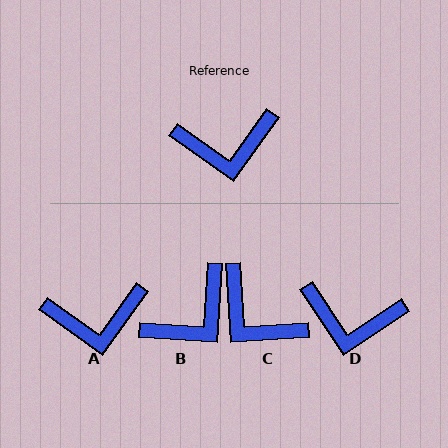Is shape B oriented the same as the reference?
No, it is off by about 32 degrees.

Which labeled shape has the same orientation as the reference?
A.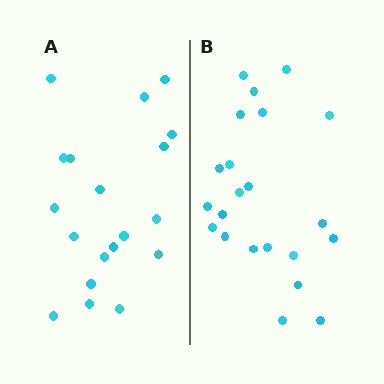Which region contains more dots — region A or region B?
Region B (the right region) has more dots.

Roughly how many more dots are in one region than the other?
Region B has just a few more — roughly 2 or 3 more dots than region A.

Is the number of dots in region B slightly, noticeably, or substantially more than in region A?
Region B has only slightly more — the two regions are fairly close. The ratio is roughly 1.2 to 1.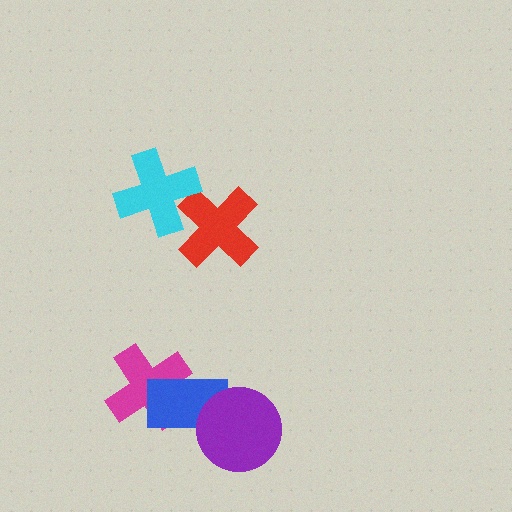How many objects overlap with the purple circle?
1 object overlaps with the purple circle.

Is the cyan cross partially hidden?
No, no other shape covers it.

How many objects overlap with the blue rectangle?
2 objects overlap with the blue rectangle.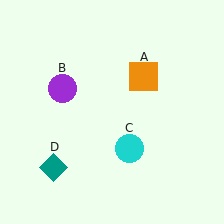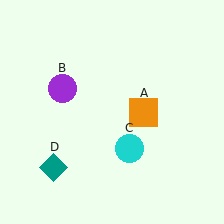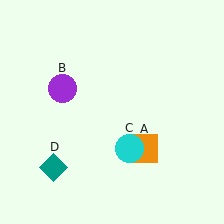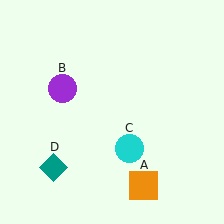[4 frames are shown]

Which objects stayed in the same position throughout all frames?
Purple circle (object B) and cyan circle (object C) and teal diamond (object D) remained stationary.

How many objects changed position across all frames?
1 object changed position: orange square (object A).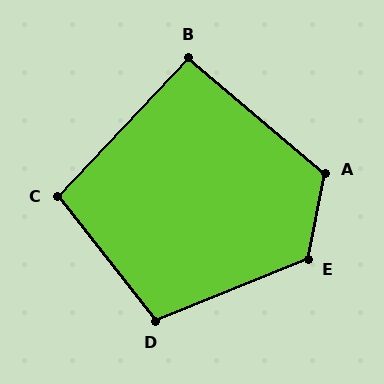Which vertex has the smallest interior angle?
B, at approximately 93 degrees.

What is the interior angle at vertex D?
Approximately 106 degrees (obtuse).